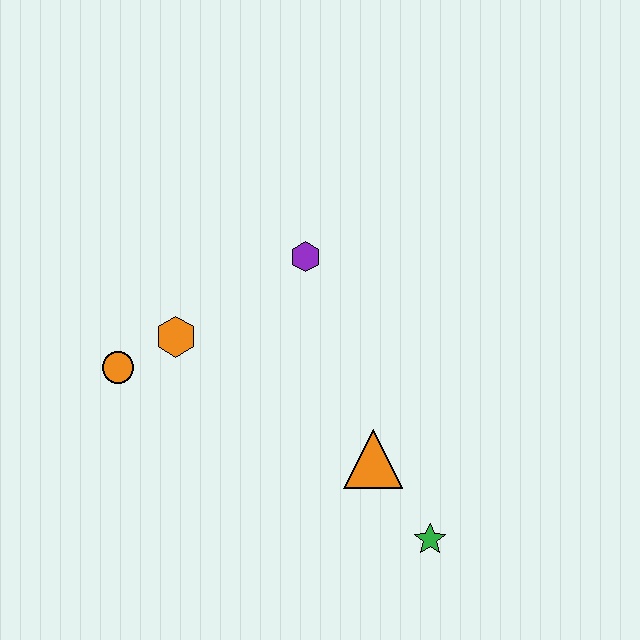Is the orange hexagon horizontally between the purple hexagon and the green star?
No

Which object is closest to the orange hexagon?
The orange circle is closest to the orange hexagon.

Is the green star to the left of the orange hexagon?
No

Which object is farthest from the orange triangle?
The orange circle is farthest from the orange triangle.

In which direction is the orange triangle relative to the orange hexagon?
The orange triangle is to the right of the orange hexagon.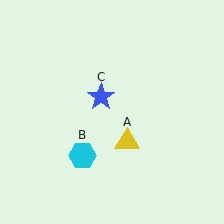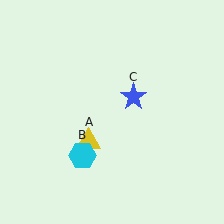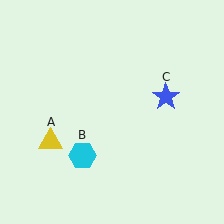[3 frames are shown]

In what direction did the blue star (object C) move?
The blue star (object C) moved right.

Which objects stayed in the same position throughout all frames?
Cyan hexagon (object B) remained stationary.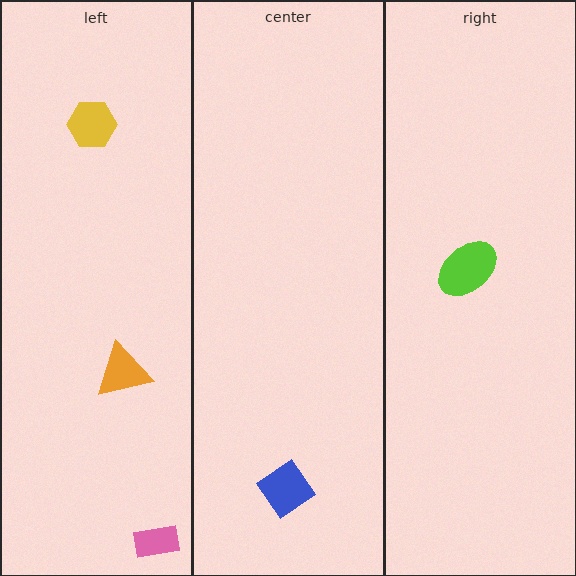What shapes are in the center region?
The blue diamond.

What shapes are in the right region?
The lime ellipse.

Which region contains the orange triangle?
The left region.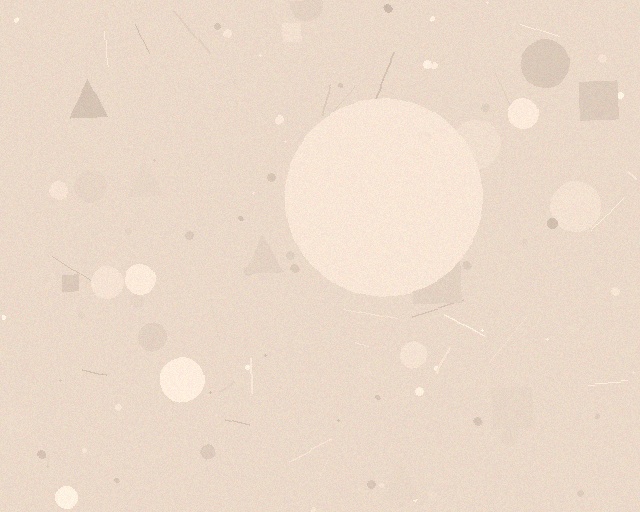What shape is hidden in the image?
A circle is hidden in the image.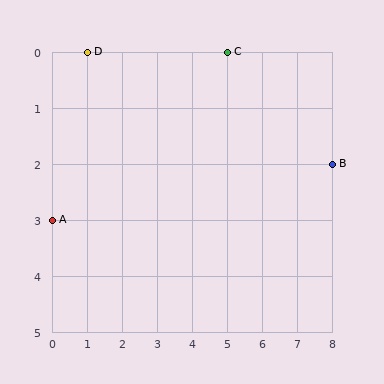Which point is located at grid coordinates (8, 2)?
Point B is at (8, 2).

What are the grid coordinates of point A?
Point A is at grid coordinates (0, 3).